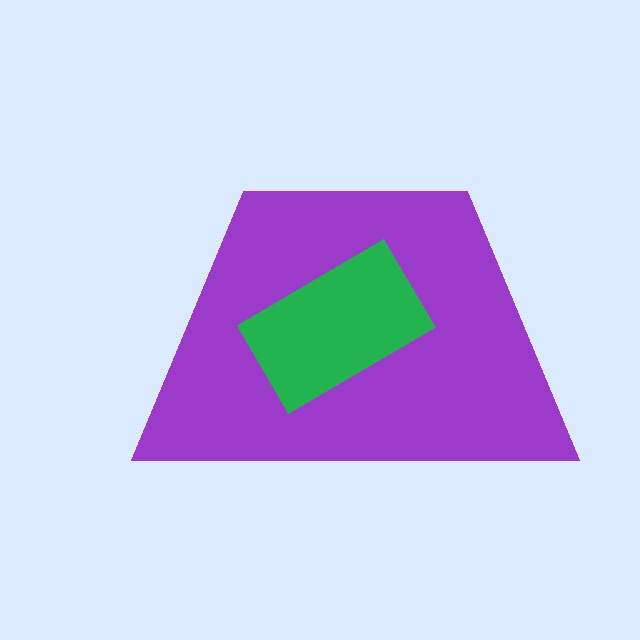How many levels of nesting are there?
2.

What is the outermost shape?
The purple trapezoid.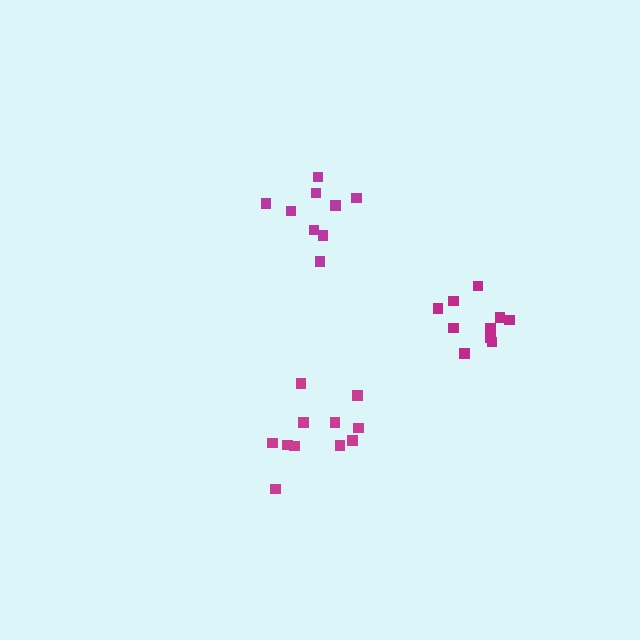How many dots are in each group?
Group 1: 9 dots, Group 2: 10 dots, Group 3: 11 dots (30 total).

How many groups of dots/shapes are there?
There are 3 groups.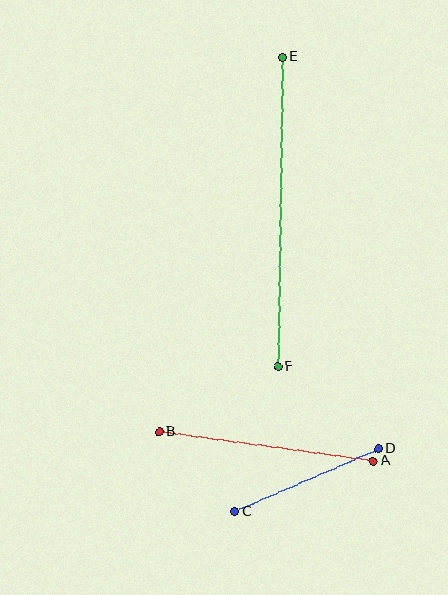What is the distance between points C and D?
The distance is approximately 157 pixels.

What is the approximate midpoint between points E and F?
The midpoint is at approximately (280, 212) pixels.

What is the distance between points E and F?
The distance is approximately 310 pixels.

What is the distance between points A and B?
The distance is approximately 217 pixels.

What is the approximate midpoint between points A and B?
The midpoint is at approximately (266, 446) pixels.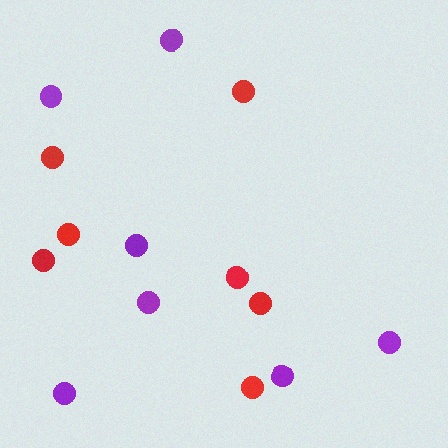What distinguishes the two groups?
There are 2 groups: one group of red circles (7) and one group of purple circles (7).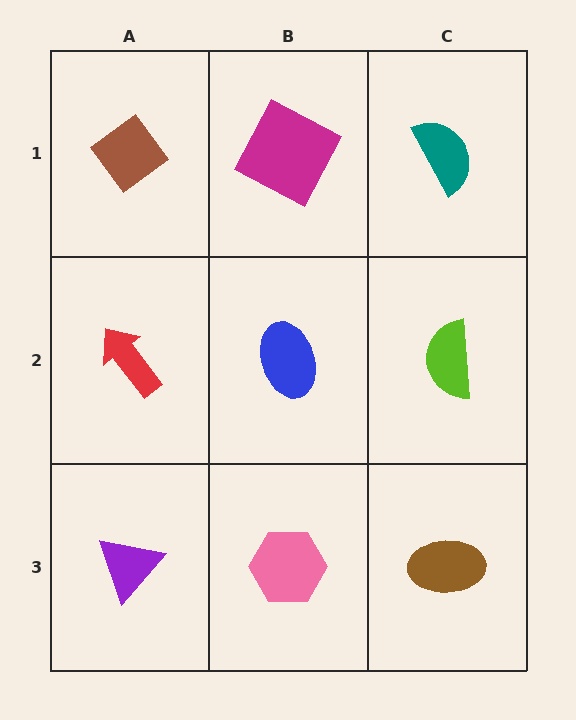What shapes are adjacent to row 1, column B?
A blue ellipse (row 2, column B), a brown diamond (row 1, column A), a teal semicircle (row 1, column C).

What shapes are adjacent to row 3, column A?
A red arrow (row 2, column A), a pink hexagon (row 3, column B).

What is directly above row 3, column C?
A lime semicircle.